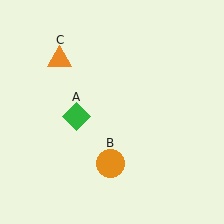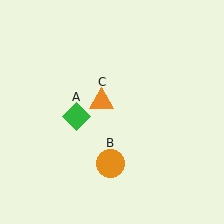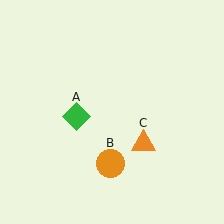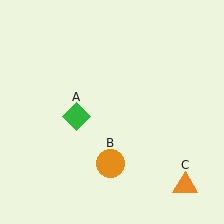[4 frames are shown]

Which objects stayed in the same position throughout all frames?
Green diamond (object A) and orange circle (object B) remained stationary.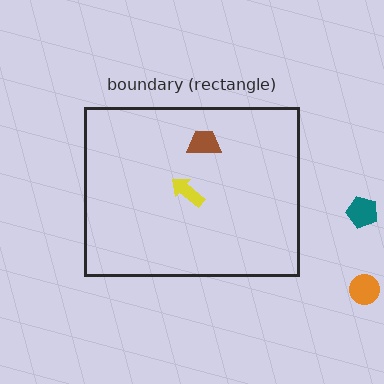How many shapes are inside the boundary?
2 inside, 2 outside.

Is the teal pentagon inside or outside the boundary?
Outside.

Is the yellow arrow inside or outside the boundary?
Inside.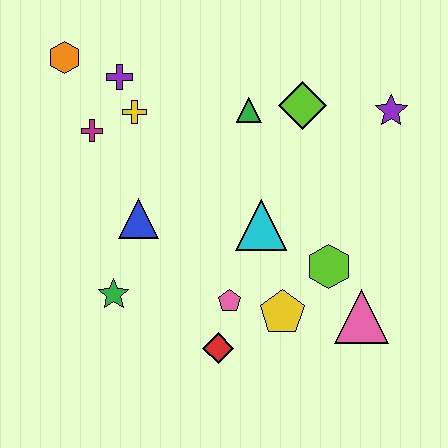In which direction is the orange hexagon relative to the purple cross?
The orange hexagon is to the left of the purple cross.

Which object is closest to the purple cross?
The yellow cross is closest to the purple cross.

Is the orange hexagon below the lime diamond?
No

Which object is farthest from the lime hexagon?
The orange hexagon is farthest from the lime hexagon.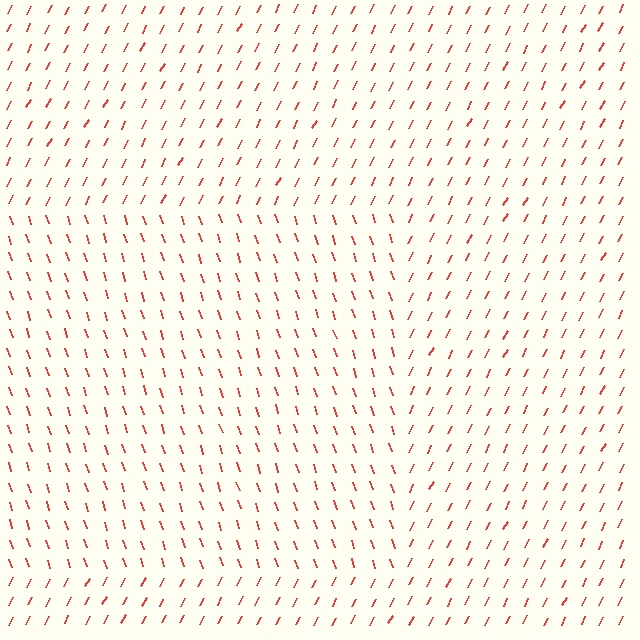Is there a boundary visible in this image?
Yes, there is a texture boundary formed by a change in line orientation.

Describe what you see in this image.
The image is filled with small red line segments. A rectangle region in the image has lines oriented differently from the surrounding lines, creating a visible texture boundary.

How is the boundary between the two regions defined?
The boundary is defined purely by a change in line orientation (approximately 45 degrees difference). All lines are the same color and thickness.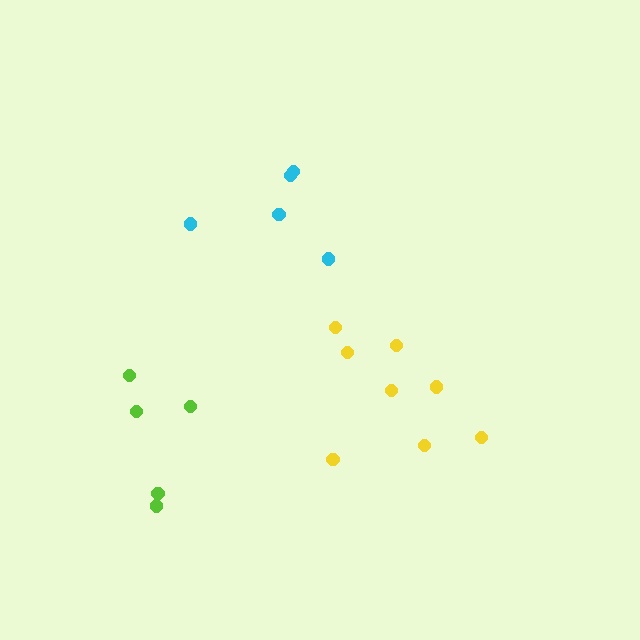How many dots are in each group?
Group 1: 5 dots, Group 2: 8 dots, Group 3: 5 dots (18 total).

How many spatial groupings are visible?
There are 3 spatial groupings.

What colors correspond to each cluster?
The clusters are colored: cyan, yellow, lime.